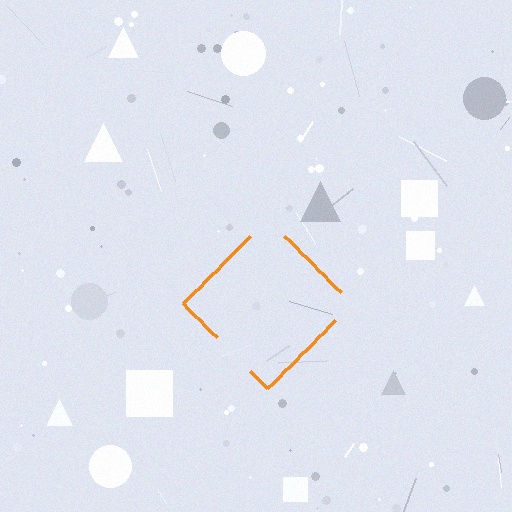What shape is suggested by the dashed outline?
The dashed outline suggests a diamond.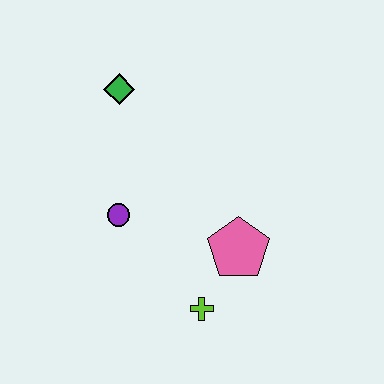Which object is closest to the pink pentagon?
The lime cross is closest to the pink pentagon.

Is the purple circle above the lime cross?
Yes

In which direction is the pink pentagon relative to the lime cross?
The pink pentagon is above the lime cross.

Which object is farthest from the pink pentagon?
The green diamond is farthest from the pink pentagon.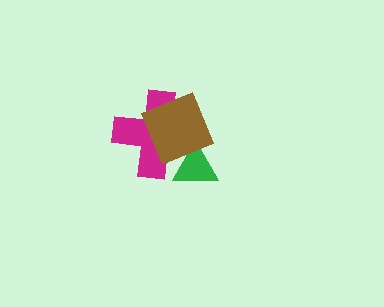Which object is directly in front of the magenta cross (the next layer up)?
The green triangle is directly in front of the magenta cross.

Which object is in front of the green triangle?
The brown diamond is in front of the green triangle.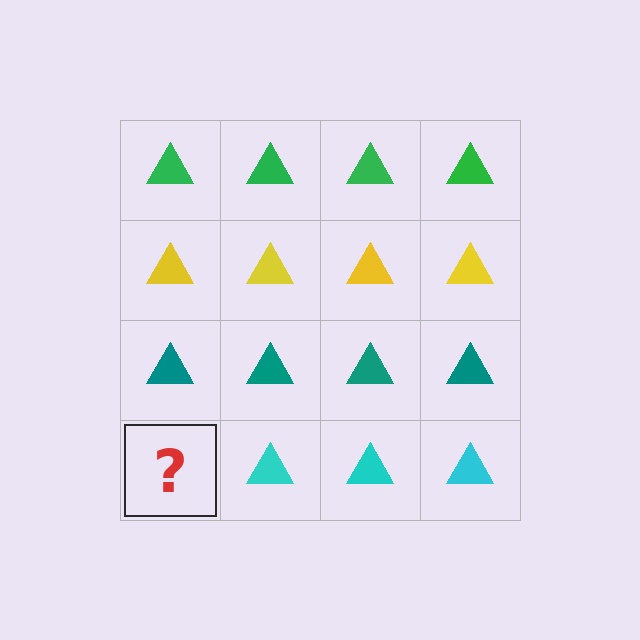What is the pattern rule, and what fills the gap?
The rule is that each row has a consistent color. The gap should be filled with a cyan triangle.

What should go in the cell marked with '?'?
The missing cell should contain a cyan triangle.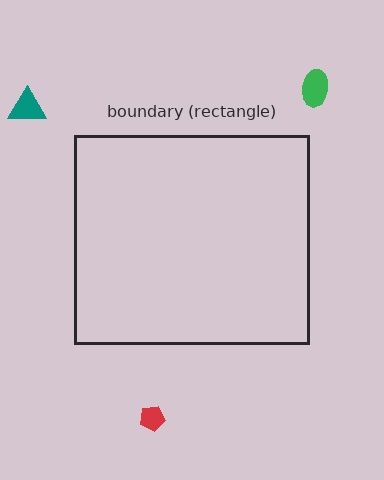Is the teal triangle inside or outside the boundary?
Outside.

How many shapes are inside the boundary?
0 inside, 3 outside.